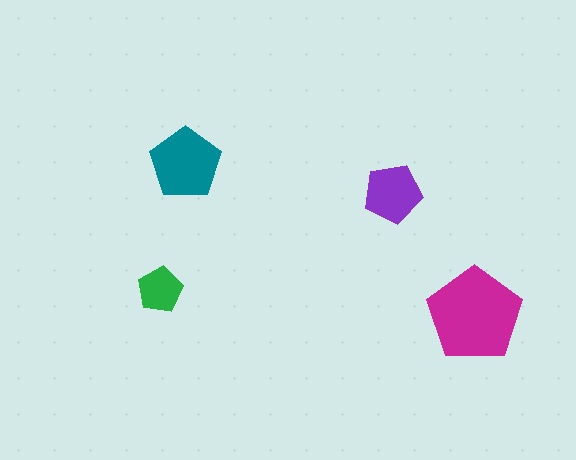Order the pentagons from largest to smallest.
the magenta one, the teal one, the purple one, the green one.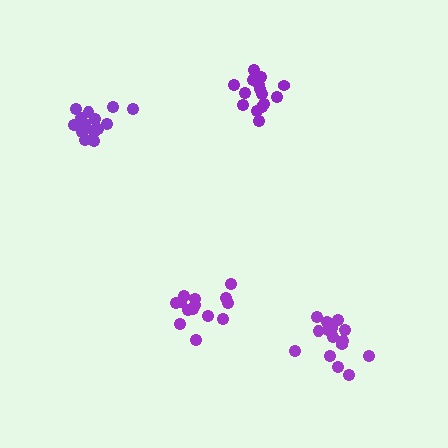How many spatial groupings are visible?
There are 4 spatial groupings.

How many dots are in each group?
Group 1: 16 dots, Group 2: 15 dots, Group 3: 16 dots, Group 4: 14 dots (61 total).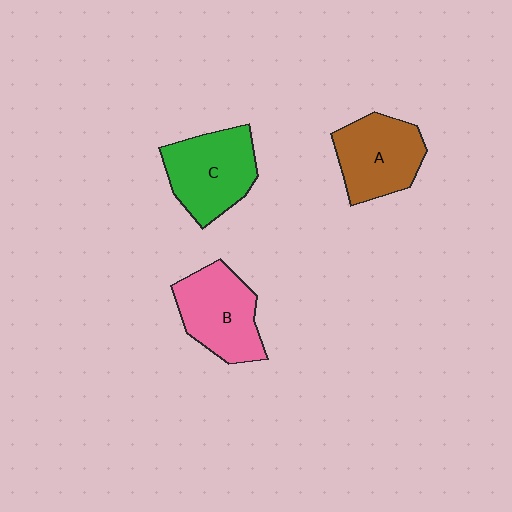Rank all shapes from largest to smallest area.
From largest to smallest: C (green), B (pink), A (brown).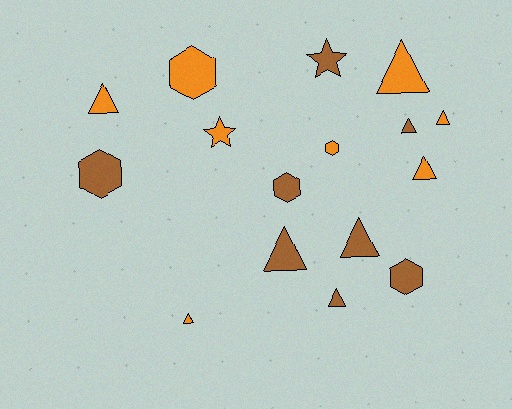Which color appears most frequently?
Brown, with 8 objects.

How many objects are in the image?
There are 16 objects.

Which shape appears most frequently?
Triangle, with 9 objects.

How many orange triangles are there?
There are 5 orange triangles.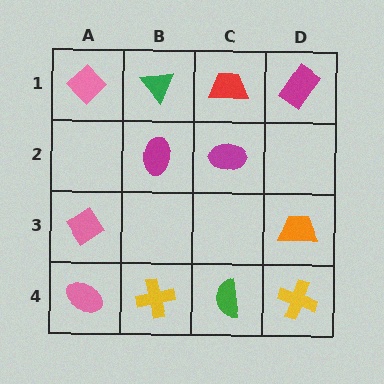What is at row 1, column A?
A pink diamond.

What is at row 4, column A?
A pink ellipse.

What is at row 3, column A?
A pink diamond.